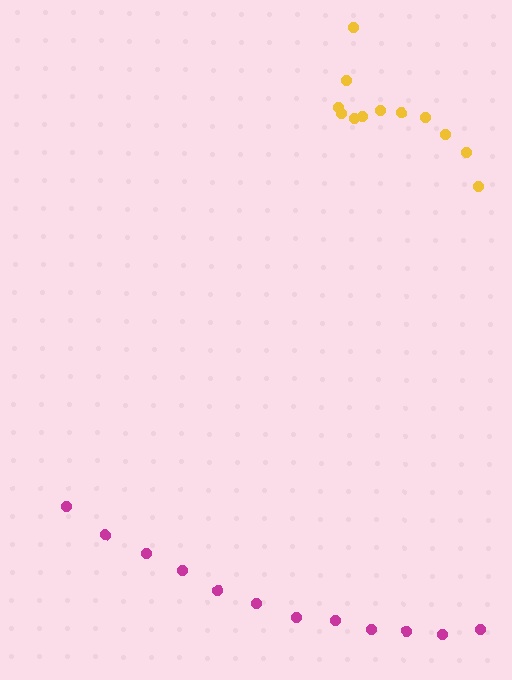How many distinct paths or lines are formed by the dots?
There are 2 distinct paths.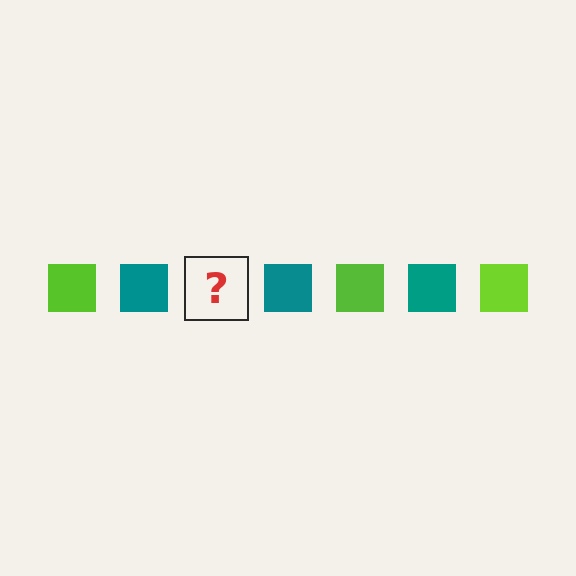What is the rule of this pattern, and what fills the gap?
The rule is that the pattern cycles through lime, teal squares. The gap should be filled with a lime square.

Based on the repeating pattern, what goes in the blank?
The blank should be a lime square.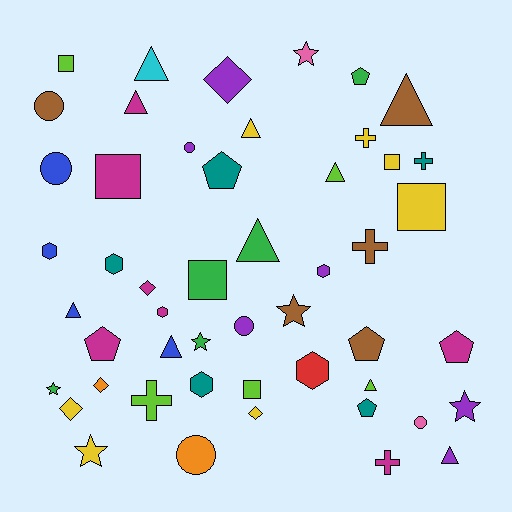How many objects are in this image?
There are 50 objects.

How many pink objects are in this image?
There are 2 pink objects.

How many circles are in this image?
There are 6 circles.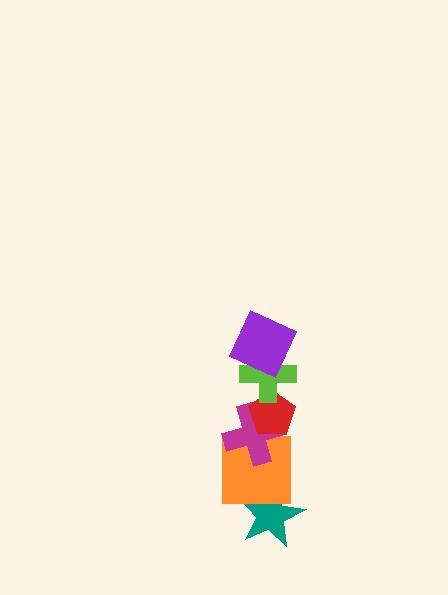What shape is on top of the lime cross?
The purple square is on top of the lime cross.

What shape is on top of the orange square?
The magenta cross is on top of the orange square.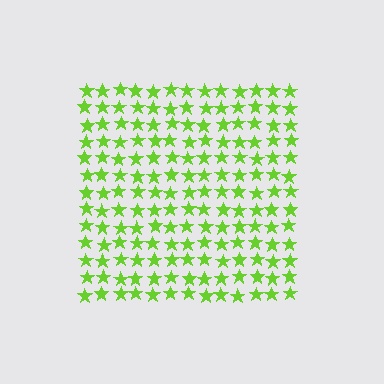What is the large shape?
The large shape is a square.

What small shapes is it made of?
It is made of small stars.